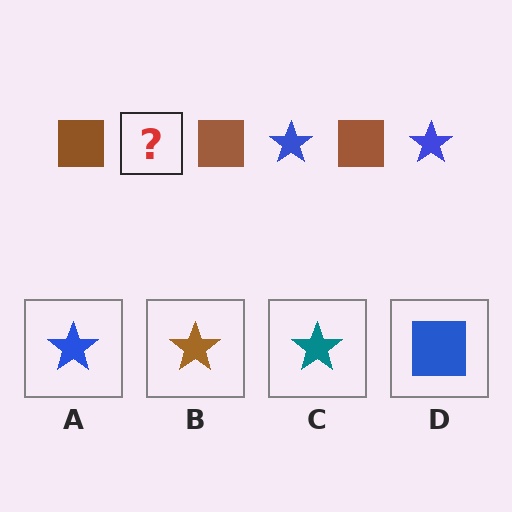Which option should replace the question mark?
Option A.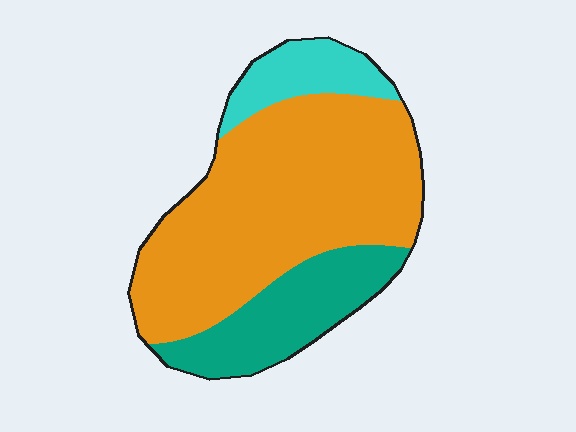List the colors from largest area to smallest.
From largest to smallest: orange, teal, cyan.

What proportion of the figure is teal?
Teal covers around 25% of the figure.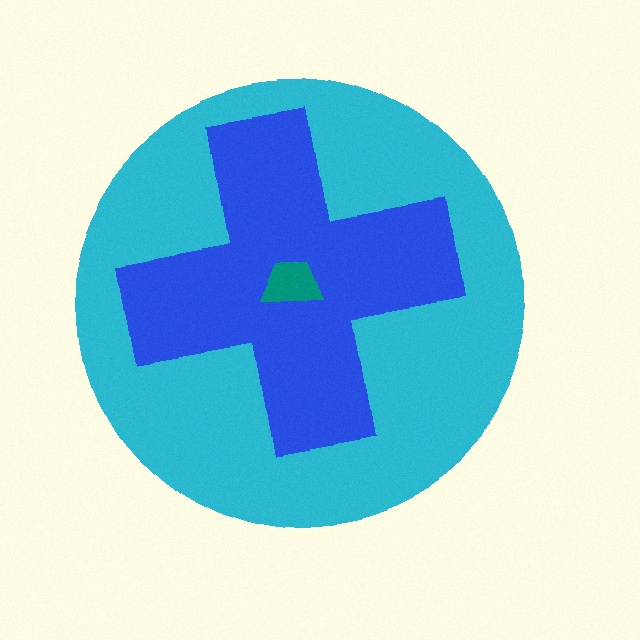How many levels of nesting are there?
3.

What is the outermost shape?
The cyan circle.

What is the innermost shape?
The teal trapezoid.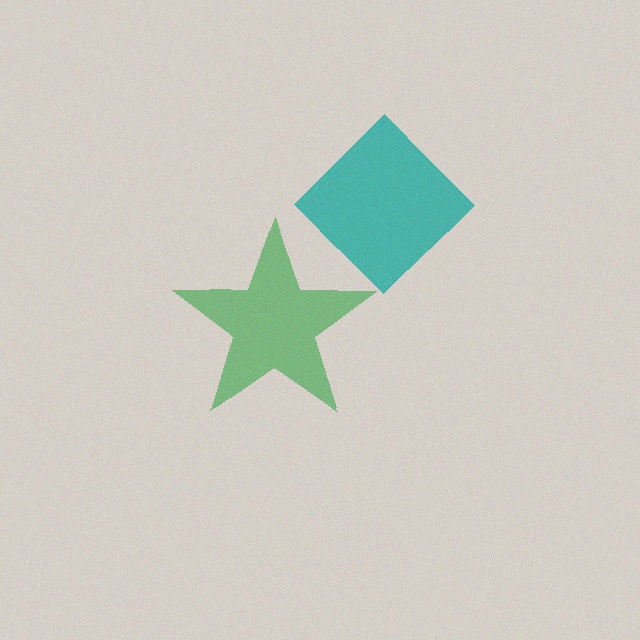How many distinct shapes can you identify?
There are 2 distinct shapes: a teal diamond, a green star.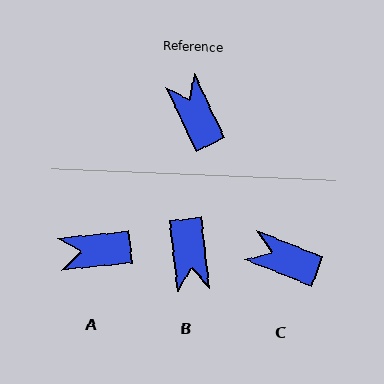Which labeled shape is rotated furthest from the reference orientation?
B, about 161 degrees away.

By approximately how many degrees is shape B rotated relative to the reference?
Approximately 161 degrees counter-clockwise.